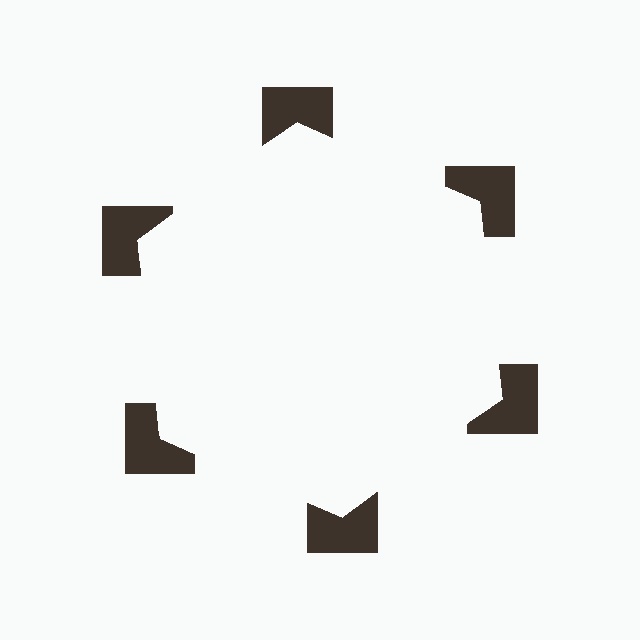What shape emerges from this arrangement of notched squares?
An illusory hexagon — its edges are inferred from the aligned wedge cuts in the notched squares, not physically drawn.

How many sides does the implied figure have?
6 sides.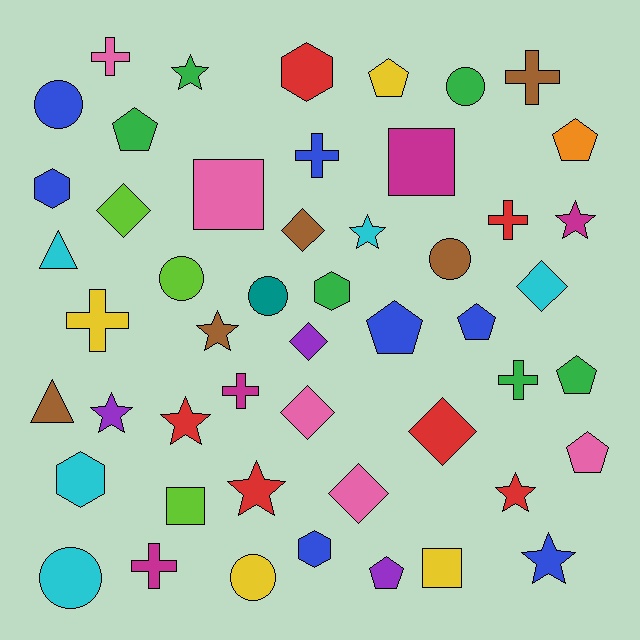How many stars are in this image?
There are 9 stars.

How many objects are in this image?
There are 50 objects.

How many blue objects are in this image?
There are 7 blue objects.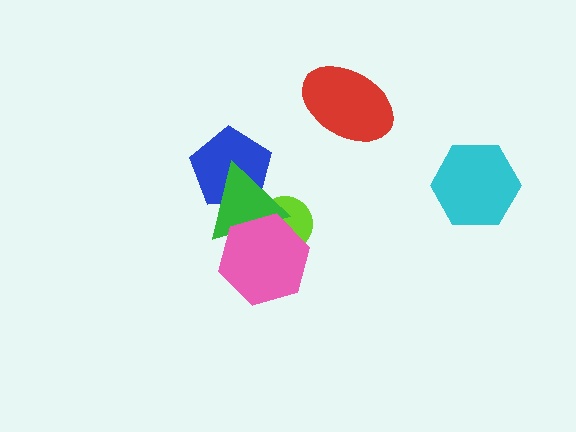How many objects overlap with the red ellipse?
0 objects overlap with the red ellipse.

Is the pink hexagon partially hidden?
No, no other shape covers it.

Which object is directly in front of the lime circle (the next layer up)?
The green triangle is directly in front of the lime circle.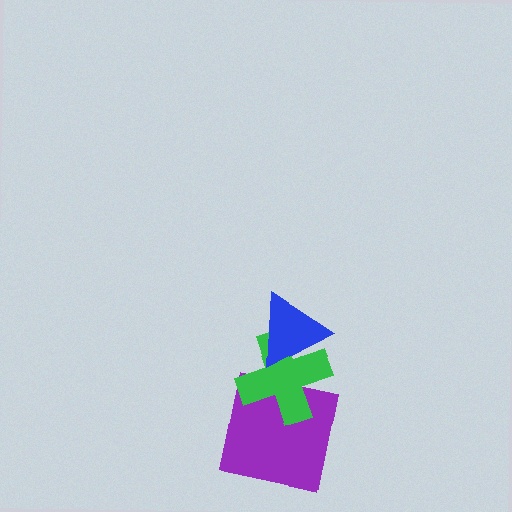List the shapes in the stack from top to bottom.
From top to bottom: the blue triangle, the green cross, the purple square.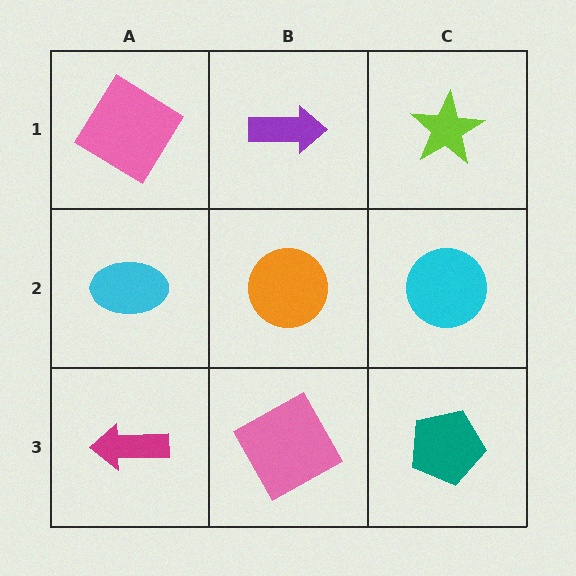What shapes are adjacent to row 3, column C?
A cyan circle (row 2, column C), a pink square (row 3, column B).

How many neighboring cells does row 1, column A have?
2.